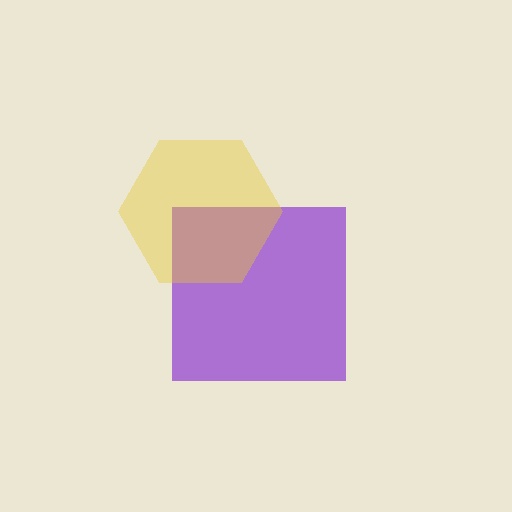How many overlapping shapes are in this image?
There are 2 overlapping shapes in the image.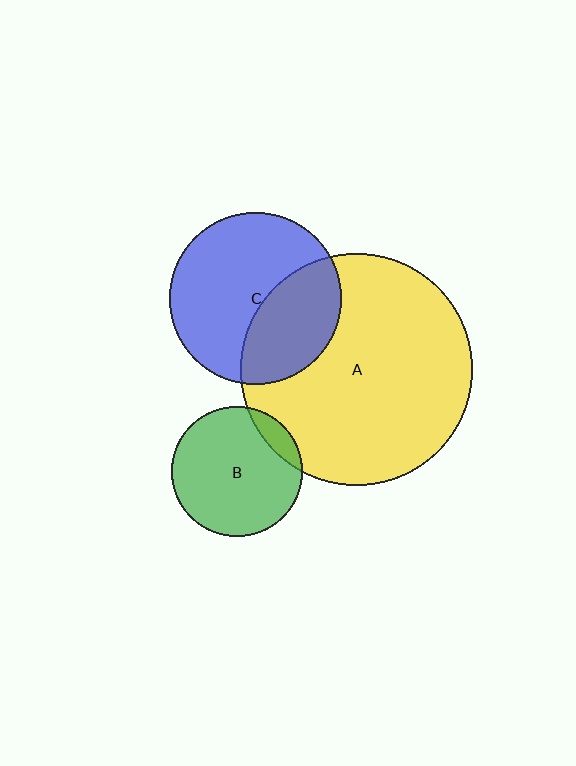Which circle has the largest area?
Circle A (yellow).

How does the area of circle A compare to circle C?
Approximately 1.8 times.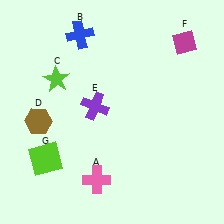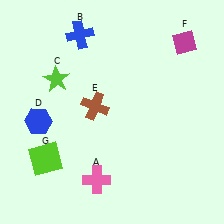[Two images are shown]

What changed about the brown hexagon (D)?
In Image 1, D is brown. In Image 2, it changed to blue.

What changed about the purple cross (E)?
In Image 1, E is purple. In Image 2, it changed to brown.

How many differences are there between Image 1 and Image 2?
There are 2 differences between the two images.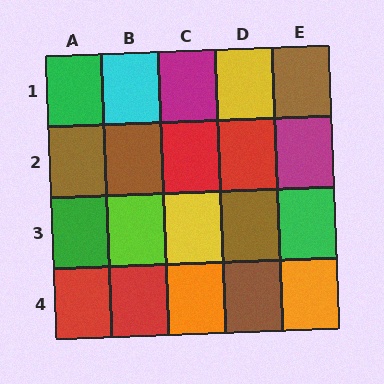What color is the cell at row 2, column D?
Red.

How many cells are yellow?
2 cells are yellow.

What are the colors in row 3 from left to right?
Green, lime, yellow, brown, green.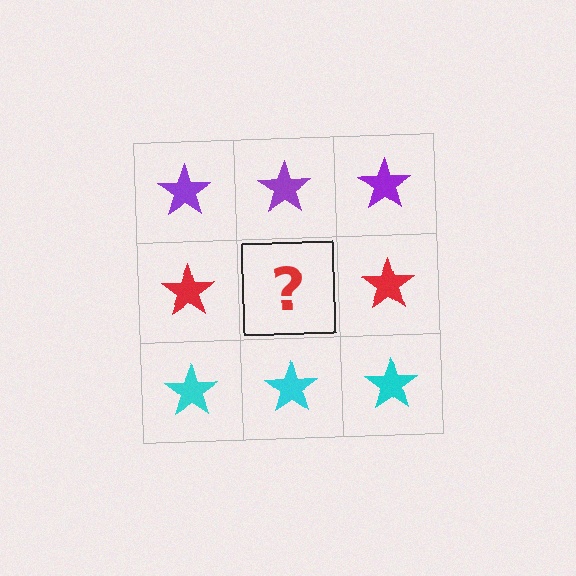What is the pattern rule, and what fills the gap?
The rule is that each row has a consistent color. The gap should be filled with a red star.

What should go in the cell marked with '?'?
The missing cell should contain a red star.